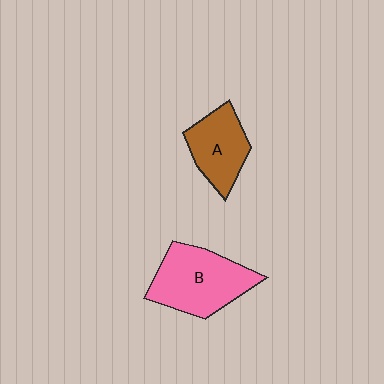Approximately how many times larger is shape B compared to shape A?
Approximately 1.4 times.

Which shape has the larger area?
Shape B (pink).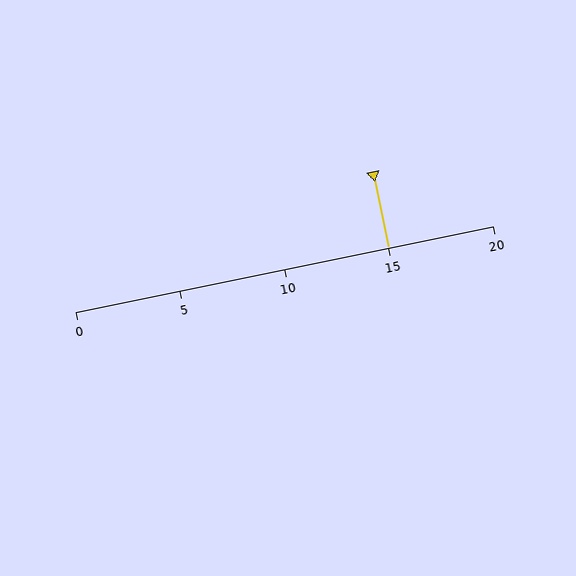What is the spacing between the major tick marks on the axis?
The major ticks are spaced 5 apart.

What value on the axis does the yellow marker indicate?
The marker indicates approximately 15.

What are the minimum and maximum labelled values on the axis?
The axis runs from 0 to 20.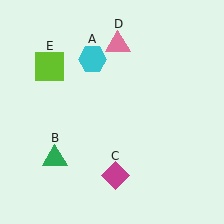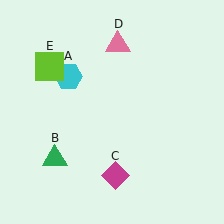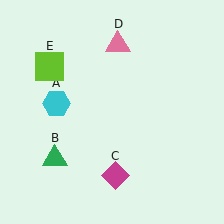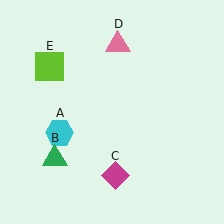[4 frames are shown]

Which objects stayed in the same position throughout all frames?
Green triangle (object B) and magenta diamond (object C) and pink triangle (object D) and lime square (object E) remained stationary.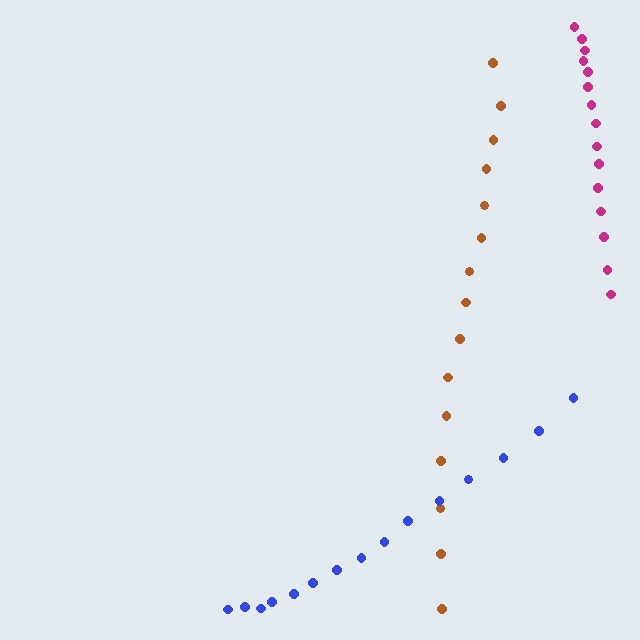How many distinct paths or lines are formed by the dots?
There are 3 distinct paths.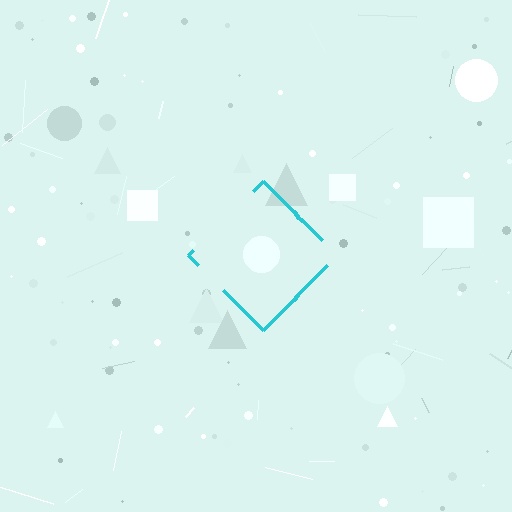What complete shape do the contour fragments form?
The contour fragments form a diamond.